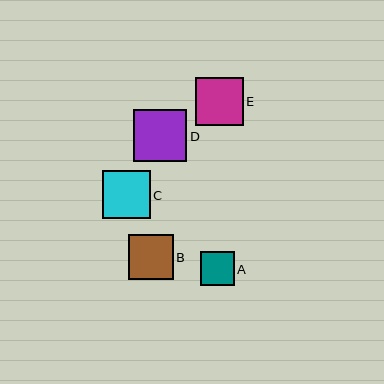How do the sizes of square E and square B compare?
Square E and square B are approximately the same size.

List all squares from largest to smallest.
From largest to smallest: D, C, E, B, A.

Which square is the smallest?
Square A is the smallest with a size of approximately 34 pixels.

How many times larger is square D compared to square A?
Square D is approximately 1.6 times the size of square A.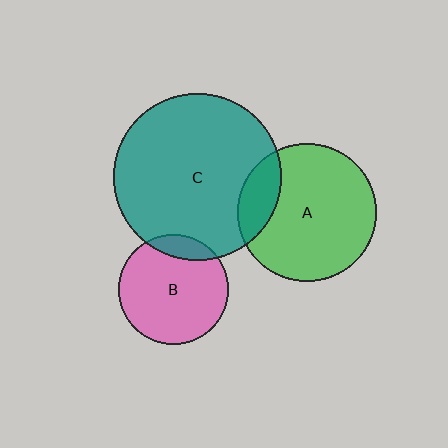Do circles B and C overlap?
Yes.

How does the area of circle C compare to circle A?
Approximately 1.5 times.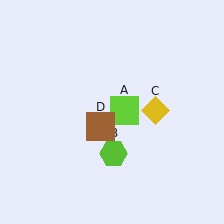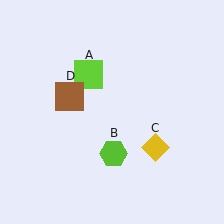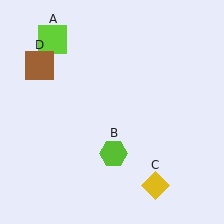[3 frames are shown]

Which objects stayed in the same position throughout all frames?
Lime hexagon (object B) remained stationary.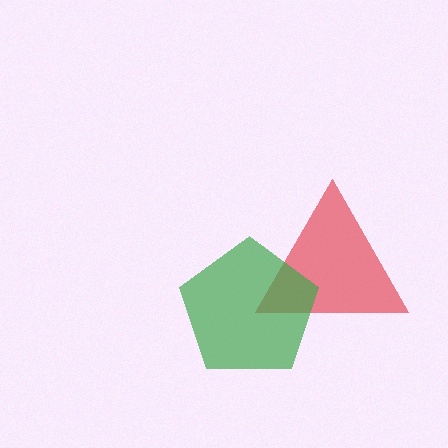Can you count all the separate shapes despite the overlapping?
Yes, there are 2 separate shapes.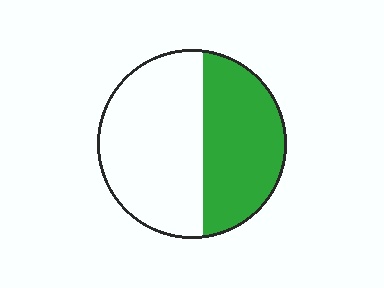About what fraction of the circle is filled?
About two fifths (2/5).